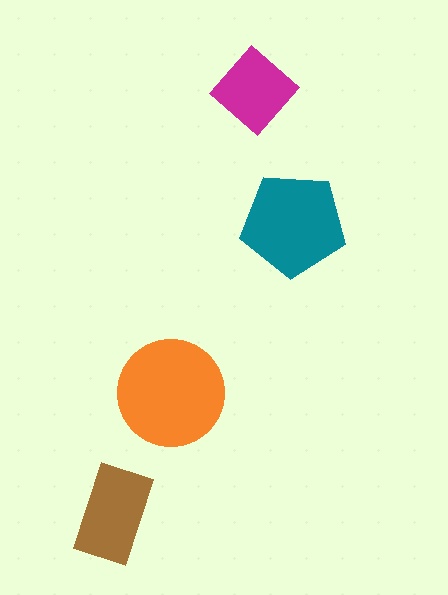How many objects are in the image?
There are 4 objects in the image.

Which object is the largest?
The orange circle.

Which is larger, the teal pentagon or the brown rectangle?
The teal pentagon.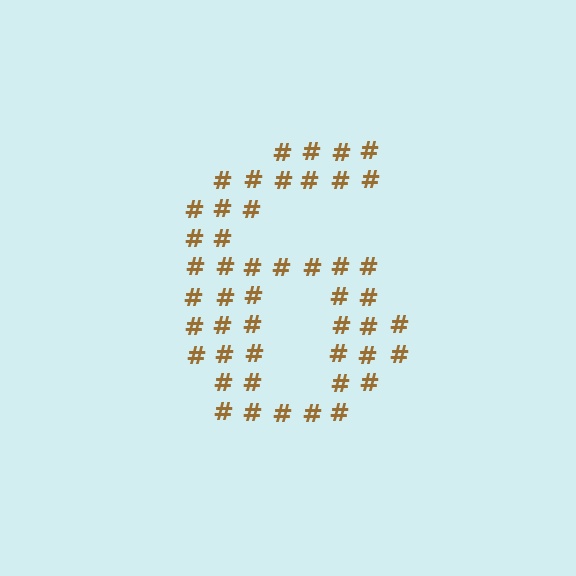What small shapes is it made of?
It is made of small hash symbols.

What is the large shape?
The large shape is the digit 6.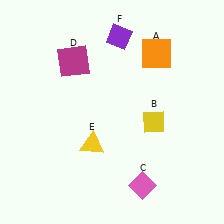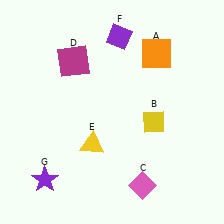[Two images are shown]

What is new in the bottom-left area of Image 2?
A purple star (G) was added in the bottom-left area of Image 2.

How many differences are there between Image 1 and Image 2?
There is 1 difference between the two images.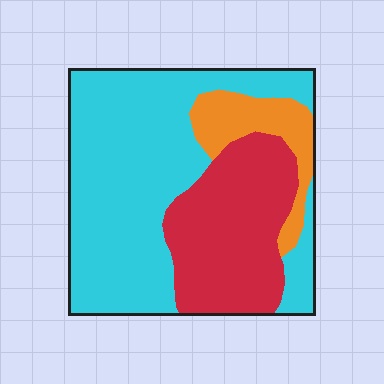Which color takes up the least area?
Orange, at roughly 10%.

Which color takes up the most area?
Cyan, at roughly 60%.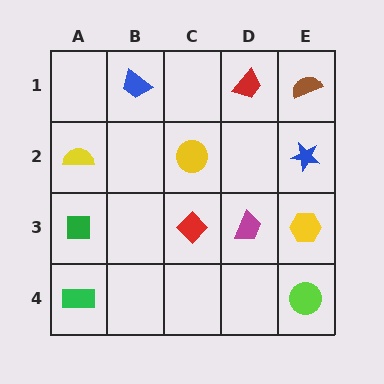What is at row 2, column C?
A yellow circle.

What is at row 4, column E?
A lime circle.